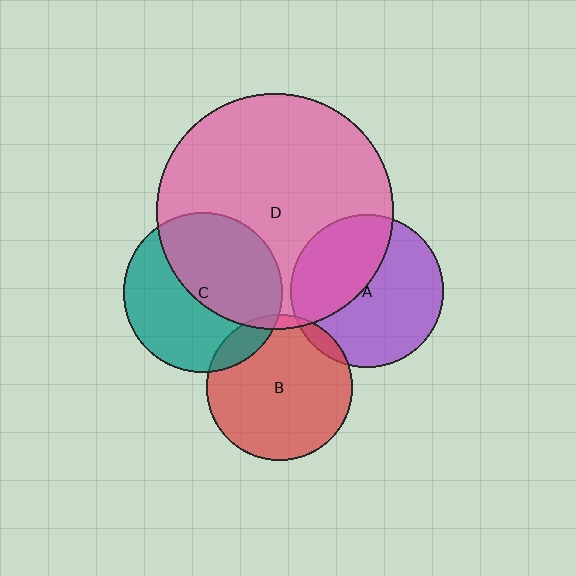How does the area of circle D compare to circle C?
Approximately 2.2 times.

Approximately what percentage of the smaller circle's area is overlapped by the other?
Approximately 5%.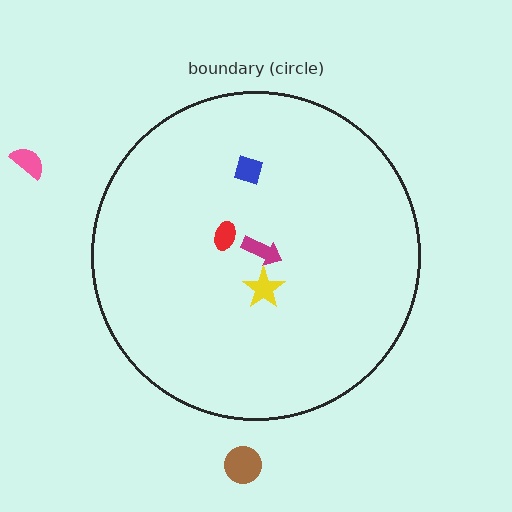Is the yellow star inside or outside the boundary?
Inside.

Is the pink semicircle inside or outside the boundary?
Outside.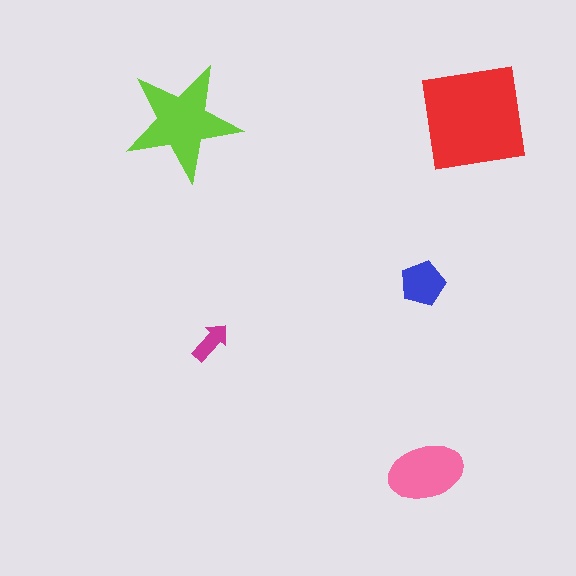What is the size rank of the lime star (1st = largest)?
2nd.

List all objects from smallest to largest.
The magenta arrow, the blue pentagon, the pink ellipse, the lime star, the red square.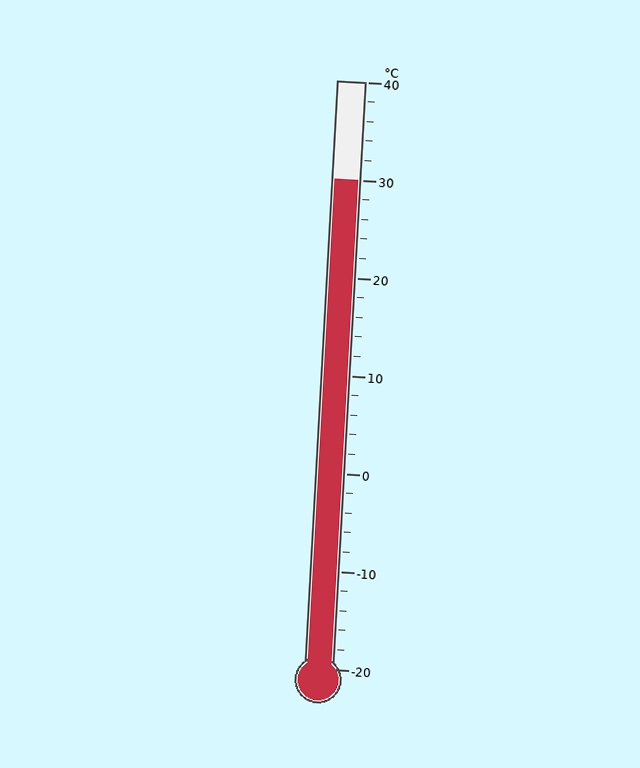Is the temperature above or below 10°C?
The temperature is above 10°C.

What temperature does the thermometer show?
The thermometer shows approximately 30°C.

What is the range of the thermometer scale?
The thermometer scale ranges from -20°C to 40°C.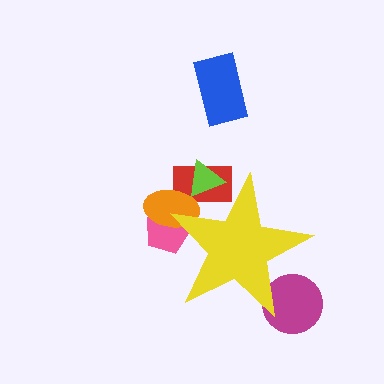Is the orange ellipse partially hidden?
Yes, the orange ellipse is partially hidden behind the yellow star.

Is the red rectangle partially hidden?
Yes, the red rectangle is partially hidden behind the yellow star.